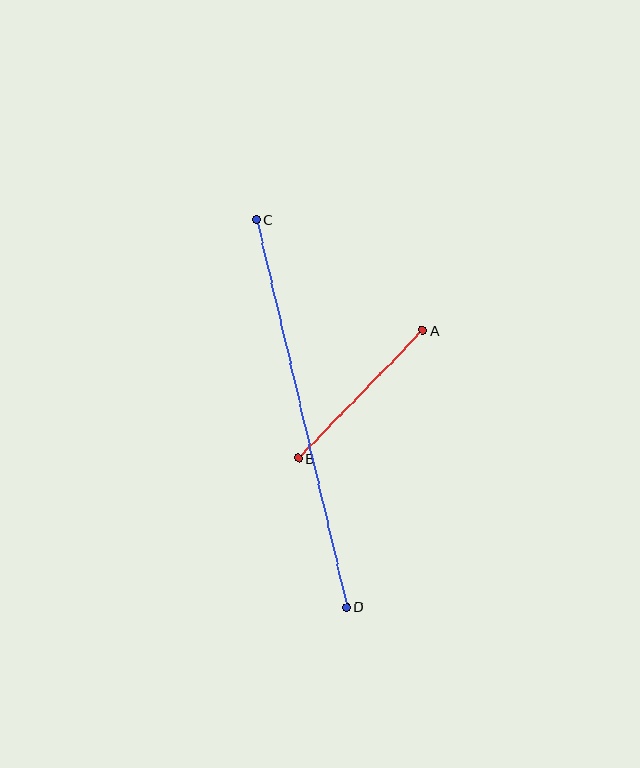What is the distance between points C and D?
The distance is approximately 398 pixels.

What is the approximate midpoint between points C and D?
The midpoint is at approximately (301, 413) pixels.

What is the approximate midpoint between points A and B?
The midpoint is at approximately (361, 394) pixels.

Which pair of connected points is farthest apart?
Points C and D are farthest apart.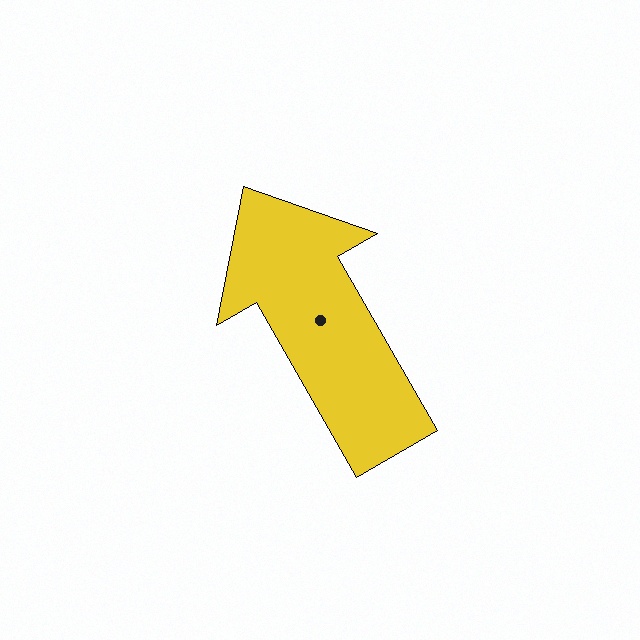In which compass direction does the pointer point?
Northwest.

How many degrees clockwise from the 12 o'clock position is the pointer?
Approximately 330 degrees.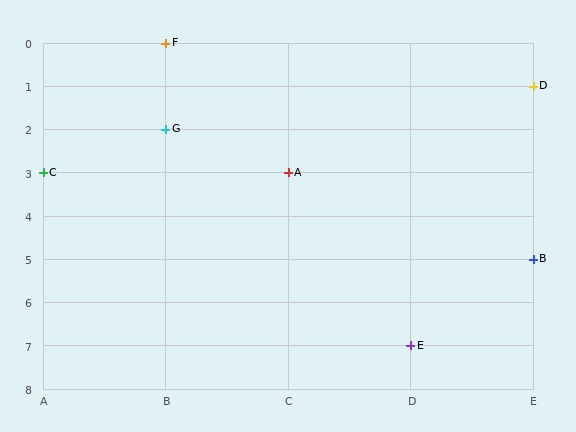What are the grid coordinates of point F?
Point F is at grid coordinates (B, 0).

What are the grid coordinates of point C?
Point C is at grid coordinates (A, 3).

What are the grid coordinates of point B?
Point B is at grid coordinates (E, 5).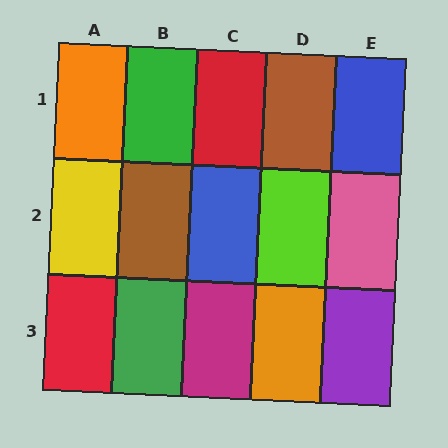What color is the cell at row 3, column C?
Magenta.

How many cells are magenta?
1 cell is magenta.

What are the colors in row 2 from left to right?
Yellow, brown, blue, lime, pink.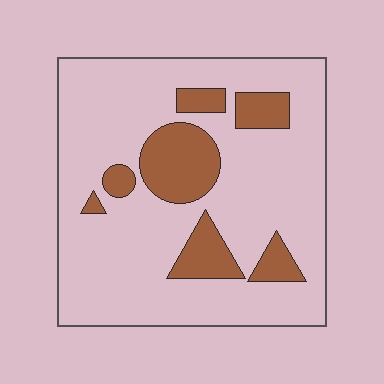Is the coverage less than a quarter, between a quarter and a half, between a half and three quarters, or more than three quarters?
Less than a quarter.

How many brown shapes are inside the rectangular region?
7.